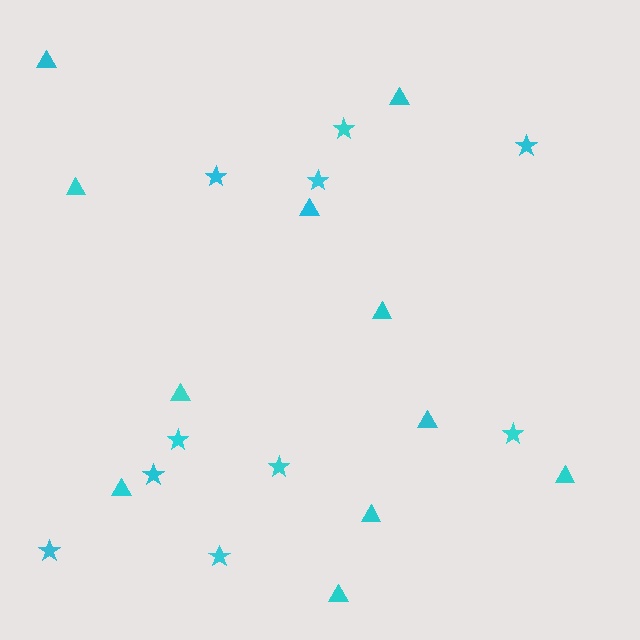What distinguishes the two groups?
There are 2 groups: one group of stars (10) and one group of triangles (11).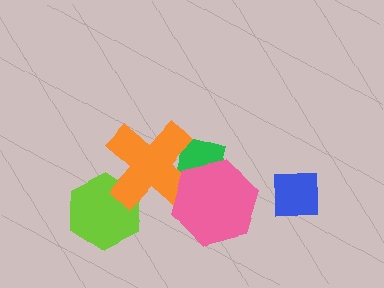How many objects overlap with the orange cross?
3 objects overlap with the orange cross.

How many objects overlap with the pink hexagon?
2 objects overlap with the pink hexagon.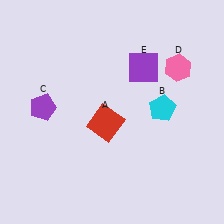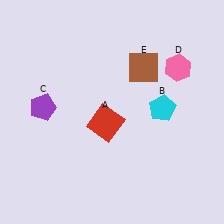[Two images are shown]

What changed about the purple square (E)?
In Image 1, E is purple. In Image 2, it changed to brown.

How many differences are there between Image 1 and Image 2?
There is 1 difference between the two images.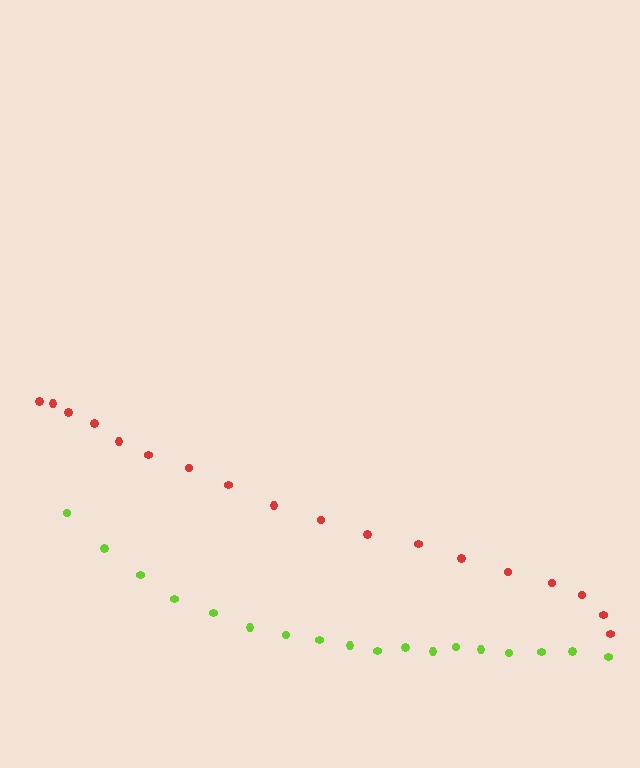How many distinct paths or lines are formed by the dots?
There are 2 distinct paths.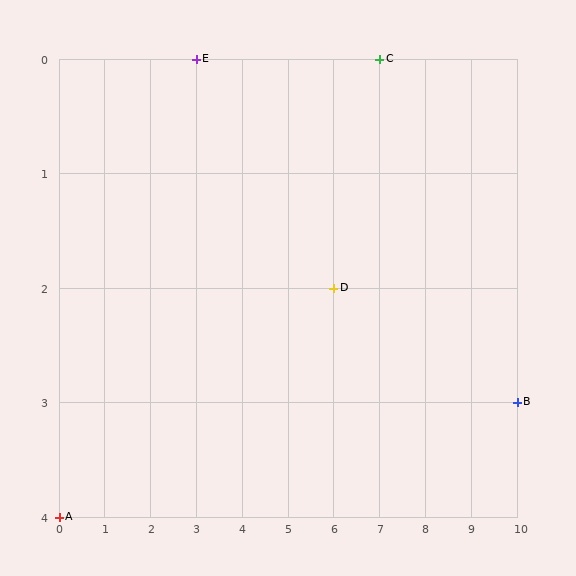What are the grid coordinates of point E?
Point E is at grid coordinates (3, 0).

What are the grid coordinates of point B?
Point B is at grid coordinates (10, 3).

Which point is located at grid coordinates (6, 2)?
Point D is at (6, 2).